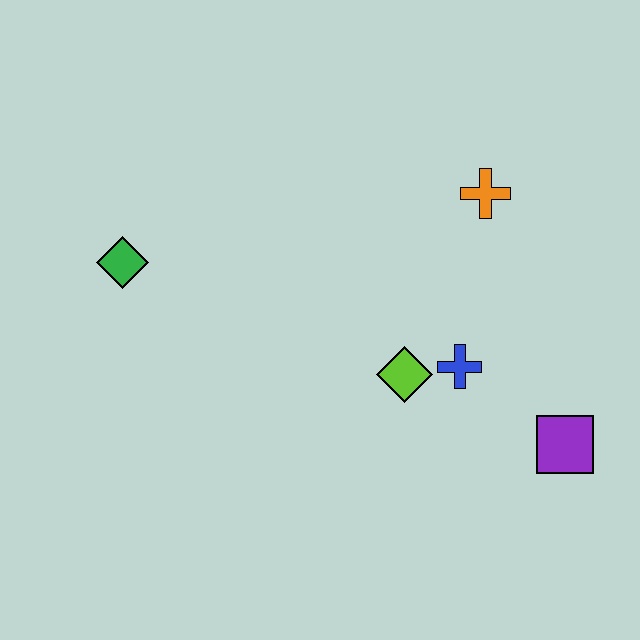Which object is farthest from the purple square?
The green diamond is farthest from the purple square.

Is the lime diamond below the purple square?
No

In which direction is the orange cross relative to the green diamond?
The orange cross is to the right of the green diamond.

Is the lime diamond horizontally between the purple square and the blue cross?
No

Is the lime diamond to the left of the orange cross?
Yes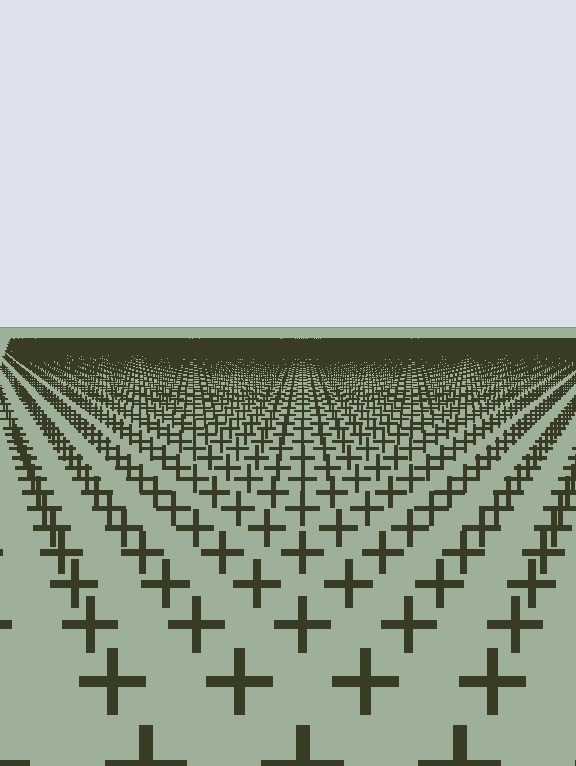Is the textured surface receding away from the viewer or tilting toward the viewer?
The surface is receding away from the viewer. Texture elements get smaller and denser toward the top.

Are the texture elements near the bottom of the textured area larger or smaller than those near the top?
Larger. Near the bottom, elements are closer to the viewer and appear at a bigger on-screen size.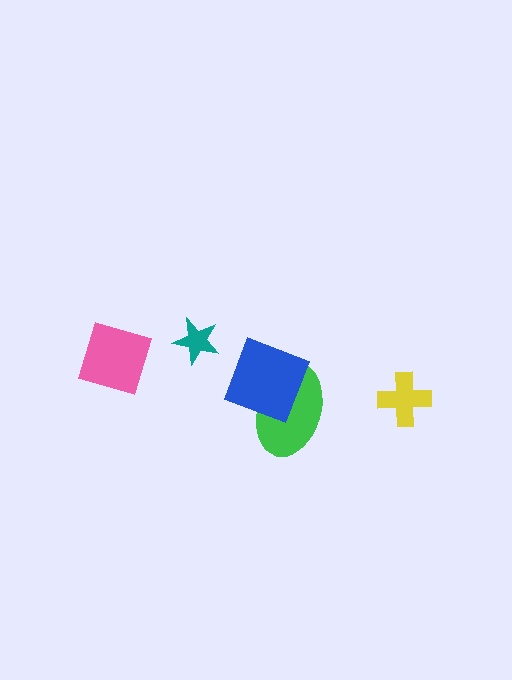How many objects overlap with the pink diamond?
0 objects overlap with the pink diamond.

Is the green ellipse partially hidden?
Yes, it is partially covered by another shape.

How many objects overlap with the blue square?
1 object overlaps with the blue square.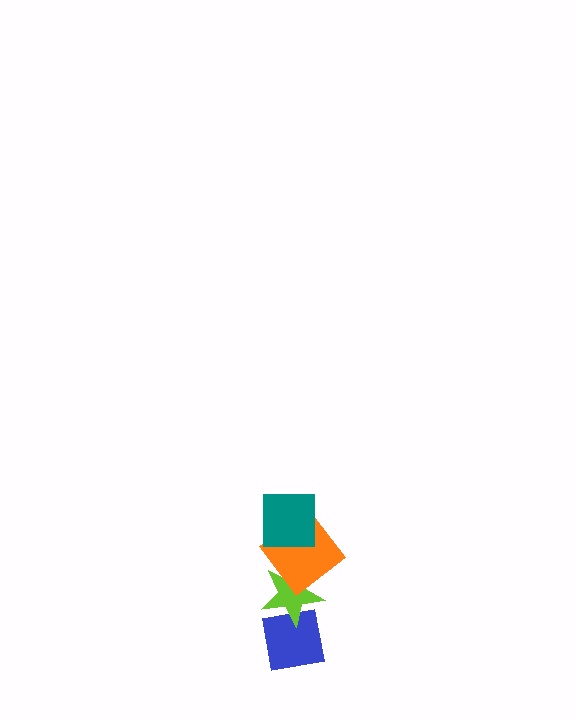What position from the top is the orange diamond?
The orange diamond is 2nd from the top.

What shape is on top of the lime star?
The orange diamond is on top of the lime star.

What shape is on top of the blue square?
The lime star is on top of the blue square.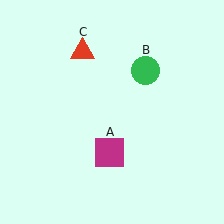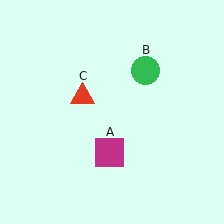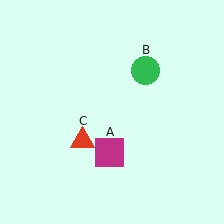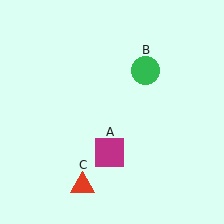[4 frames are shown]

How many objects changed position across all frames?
1 object changed position: red triangle (object C).